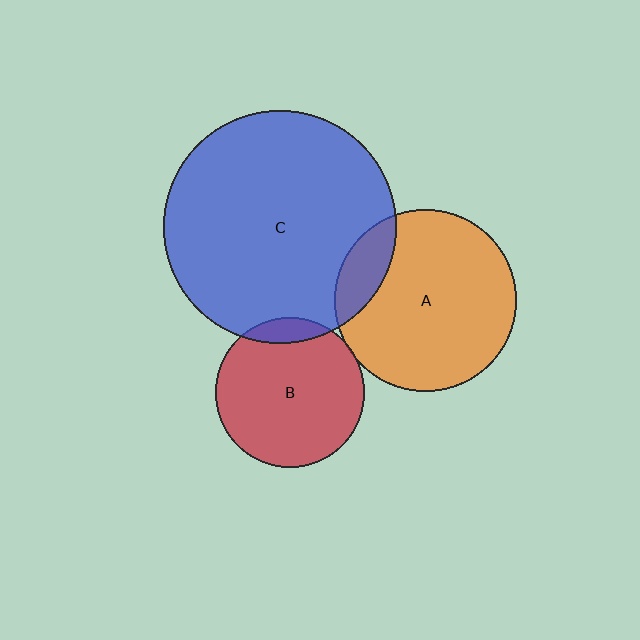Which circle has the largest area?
Circle C (blue).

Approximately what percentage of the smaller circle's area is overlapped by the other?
Approximately 5%.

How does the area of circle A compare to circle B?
Approximately 1.5 times.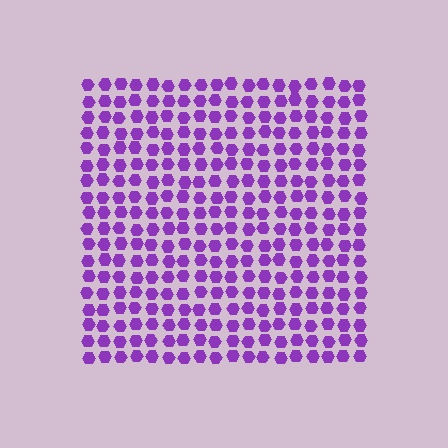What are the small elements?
The small elements are hexagons.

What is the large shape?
The large shape is a square.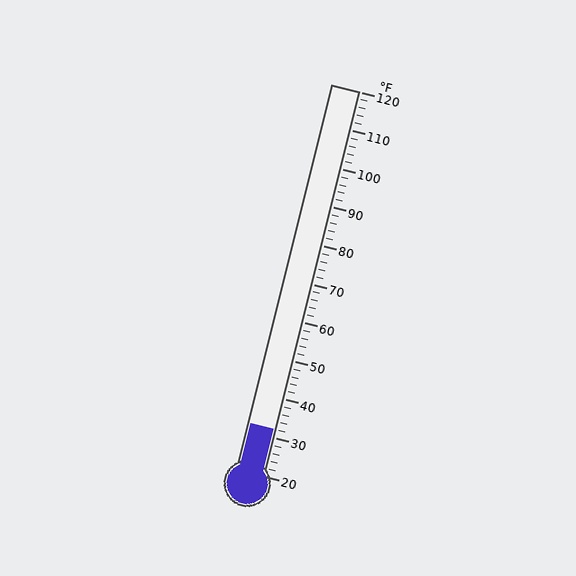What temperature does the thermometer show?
The thermometer shows approximately 32°F.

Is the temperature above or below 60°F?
The temperature is below 60°F.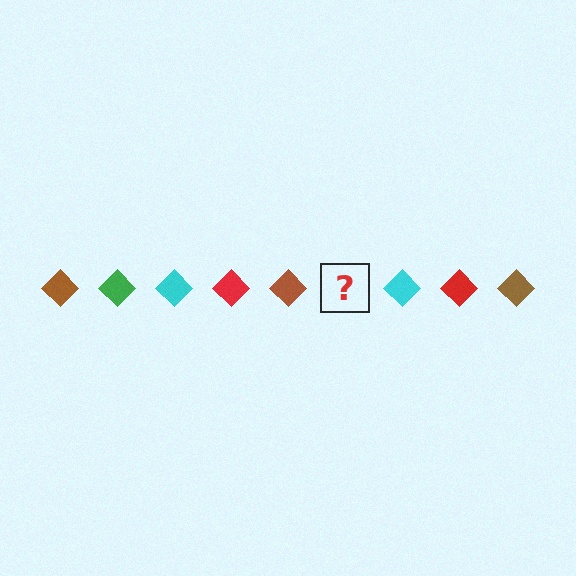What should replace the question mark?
The question mark should be replaced with a green diamond.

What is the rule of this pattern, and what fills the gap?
The rule is that the pattern cycles through brown, green, cyan, red diamonds. The gap should be filled with a green diamond.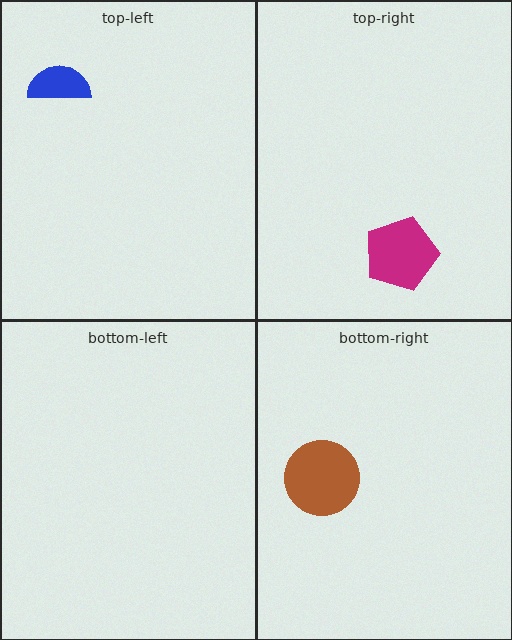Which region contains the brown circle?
The bottom-right region.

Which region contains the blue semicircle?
The top-left region.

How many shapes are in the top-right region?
1.